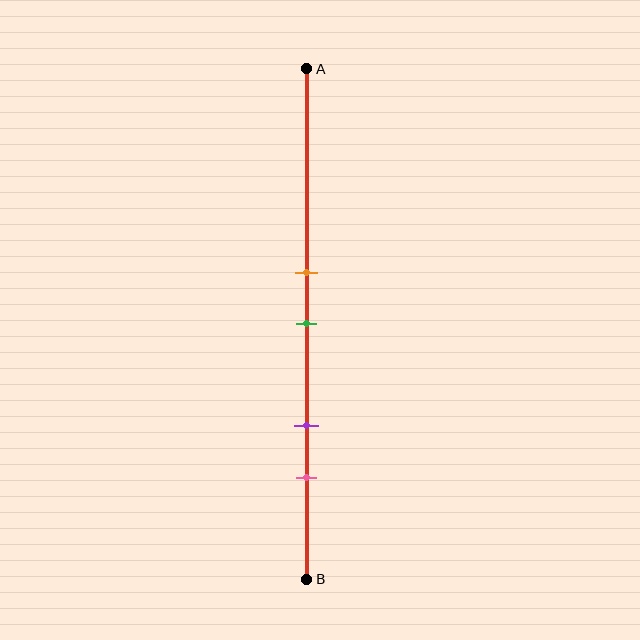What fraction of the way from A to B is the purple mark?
The purple mark is approximately 70% (0.7) of the way from A to B.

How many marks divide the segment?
There are 4 marks dividing the segment.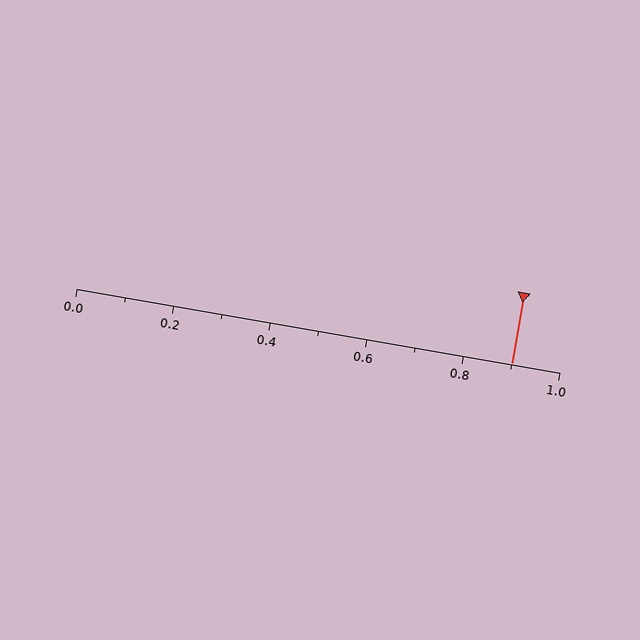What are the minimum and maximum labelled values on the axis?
The axis runs from 0.0 to 1.0.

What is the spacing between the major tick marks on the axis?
The major ticks are spaced 0.2 apart.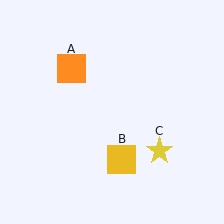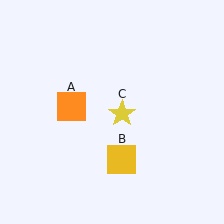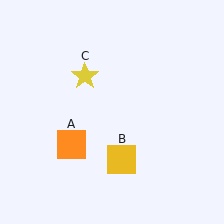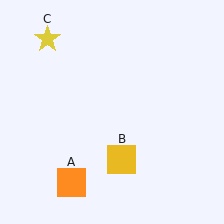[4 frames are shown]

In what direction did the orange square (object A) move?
The orange square (object A) moved down.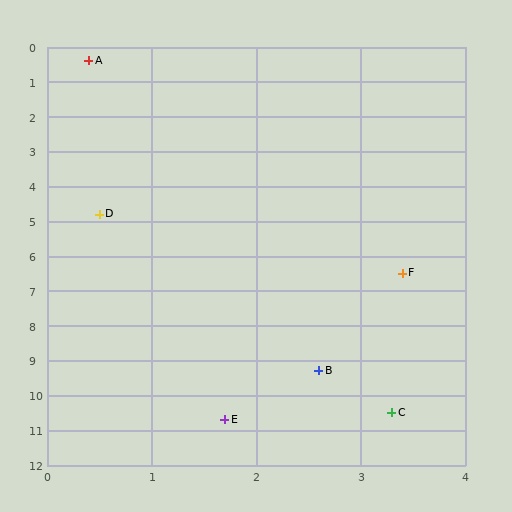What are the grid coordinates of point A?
Point A is at approximately (0.4, 0.4).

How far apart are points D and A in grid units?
Points D and A are about 4.4 grid units apart.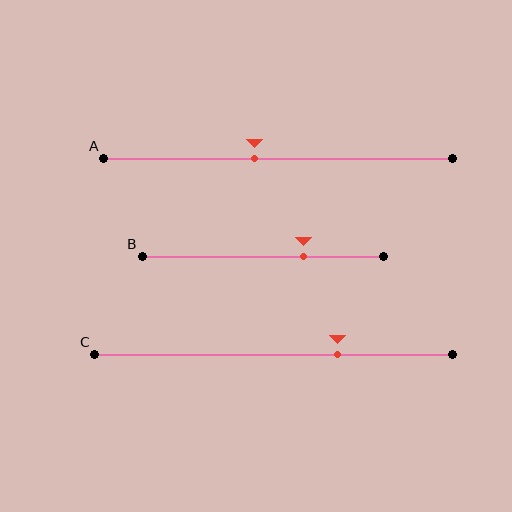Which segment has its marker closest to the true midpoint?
Segment A has its marker closest to the true midpoint.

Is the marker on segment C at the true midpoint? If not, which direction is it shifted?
No, the marker on segment C is shifted to the right by about 18% of the segment length.